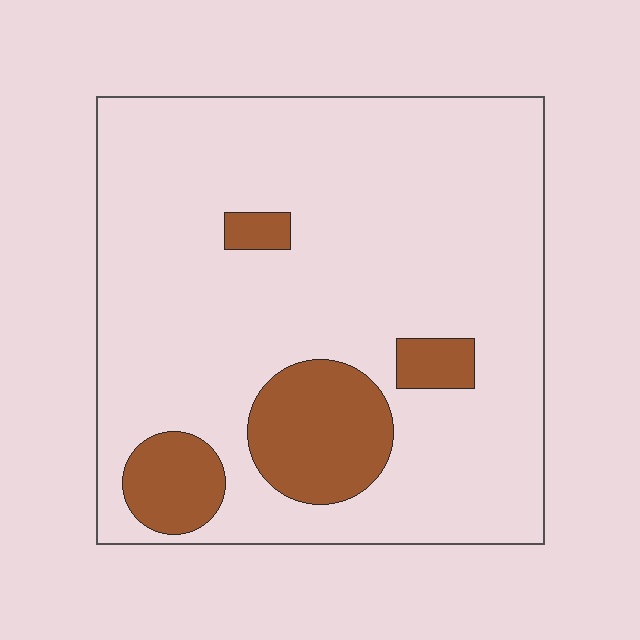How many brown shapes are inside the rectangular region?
4.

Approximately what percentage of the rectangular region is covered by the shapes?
Approximately 15%.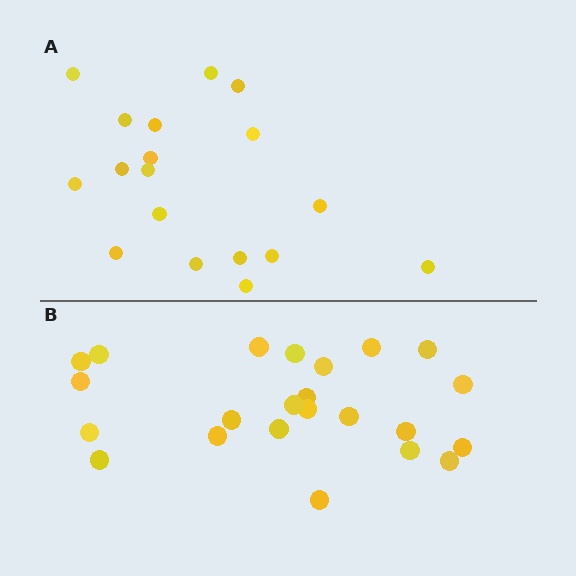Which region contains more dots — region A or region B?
Region B (the bottom region) has more dots.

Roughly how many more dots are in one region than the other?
Region B has about 5 more dots than region A.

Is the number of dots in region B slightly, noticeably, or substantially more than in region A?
Region B has noticeably more, but not dramatically so. The ratio is roughly 1.3 to 1.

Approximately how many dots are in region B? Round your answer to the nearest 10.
About 20 dots. (The exact count is 23, which rounds to 20.)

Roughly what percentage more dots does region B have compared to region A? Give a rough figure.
About 30% more.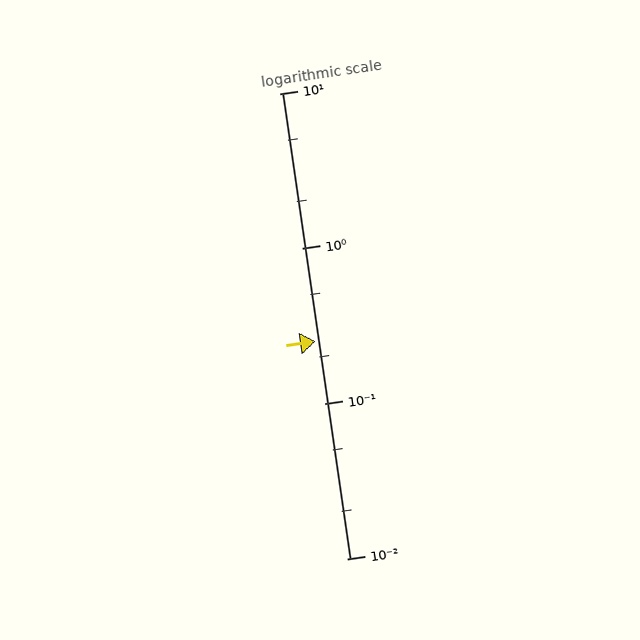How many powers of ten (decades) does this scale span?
The scale spans 3 decades, from 0.01 to 10.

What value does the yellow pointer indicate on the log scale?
The pointer indicates approximately 0.25.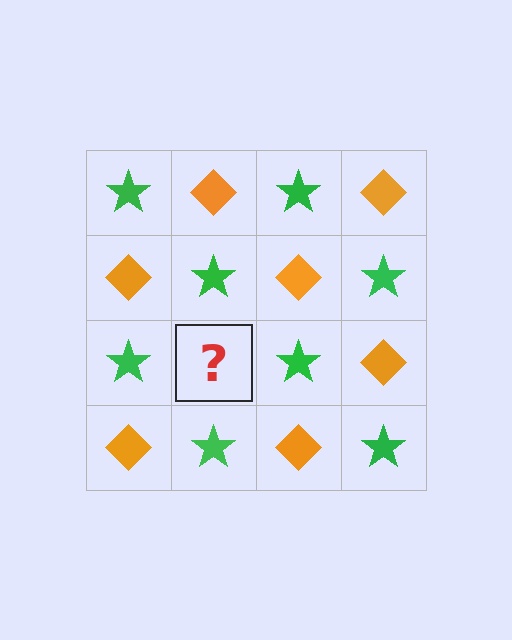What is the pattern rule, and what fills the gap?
The rule is that it alternates green star and orange diamond in a checkerboard pattern. The gap should be filled with an orange diamond.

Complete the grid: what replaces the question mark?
The question mark should be replaced with an orange diamond.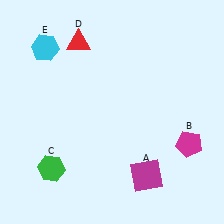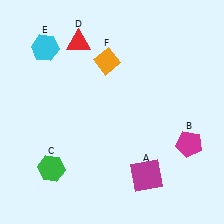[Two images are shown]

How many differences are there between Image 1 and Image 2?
There is 1 difference between the two images.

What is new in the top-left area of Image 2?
An orange diamond (F) was added in the top-left area of Image 2.